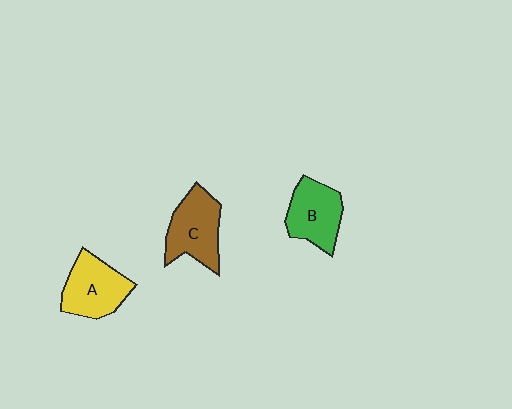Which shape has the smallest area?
Shape B (green).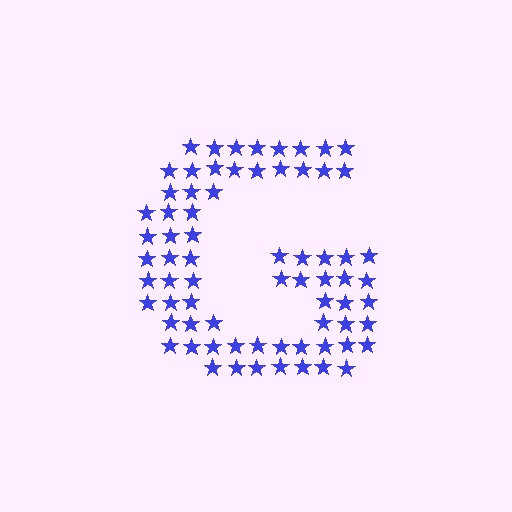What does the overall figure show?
The overall figure shows the letter G.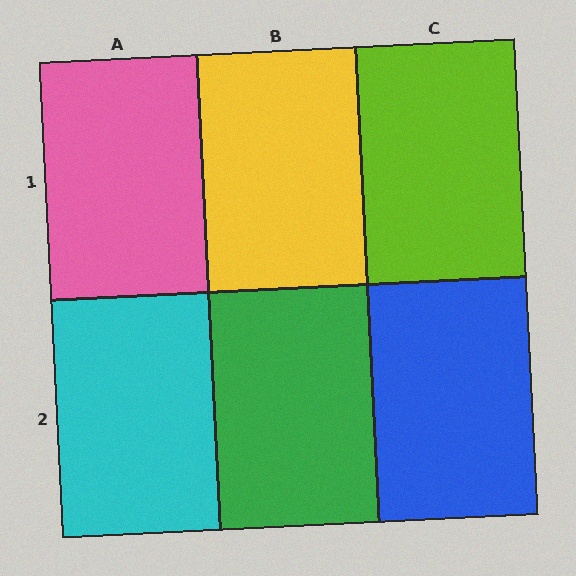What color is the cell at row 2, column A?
Cyan.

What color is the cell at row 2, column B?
Green.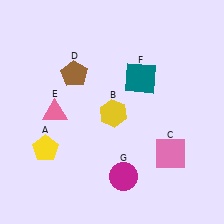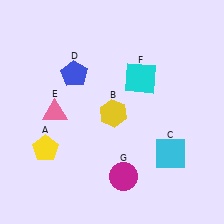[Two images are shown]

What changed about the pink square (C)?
In Image 1, C is pink. In Image 2, it changed to cyan.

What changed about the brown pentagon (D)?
In Image 1, D is brown. In Image 2, it changed to blue.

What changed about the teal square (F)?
In Image 1, F is teal. In Image 2, it changed to cyan.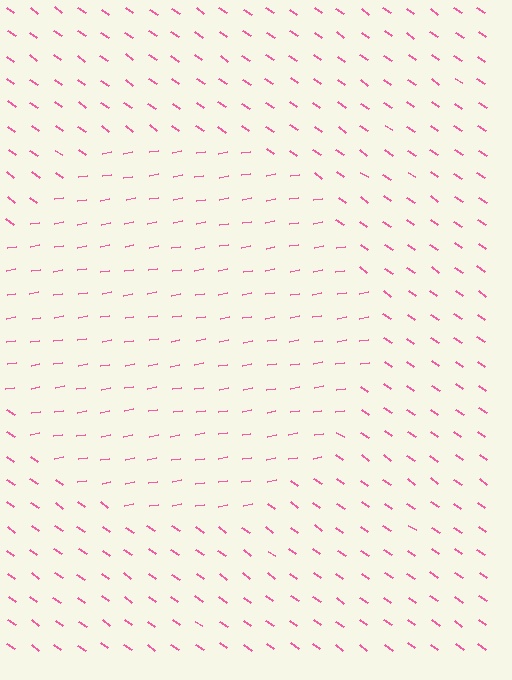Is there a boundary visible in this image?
Yes, there is a texture boundary formed by a change in line orientation.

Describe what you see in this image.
The image is filled with small pink line segments. A circle region in the image has lines oriented differently from the surrounding lines, creating a visible texture boundary.